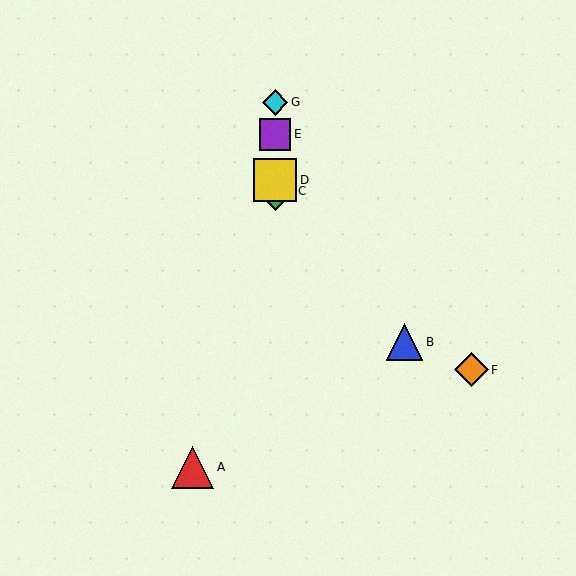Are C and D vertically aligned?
Yes, both are at x≈275.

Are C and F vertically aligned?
No, C is at x≈275 and F is at x≈471.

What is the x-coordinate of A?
Object A is at x≈193.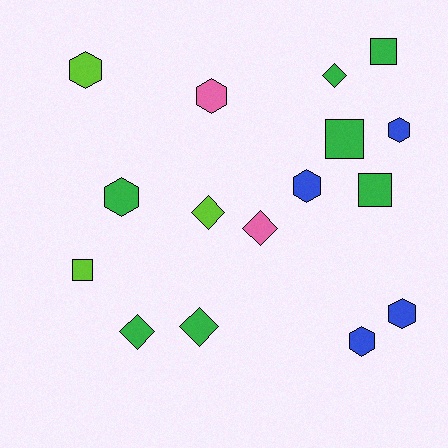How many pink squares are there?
There are no pink squares.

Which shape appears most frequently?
Hexagon, with 7 objects.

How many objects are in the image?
There are 16 objects.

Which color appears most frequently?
Green, with 7 objects.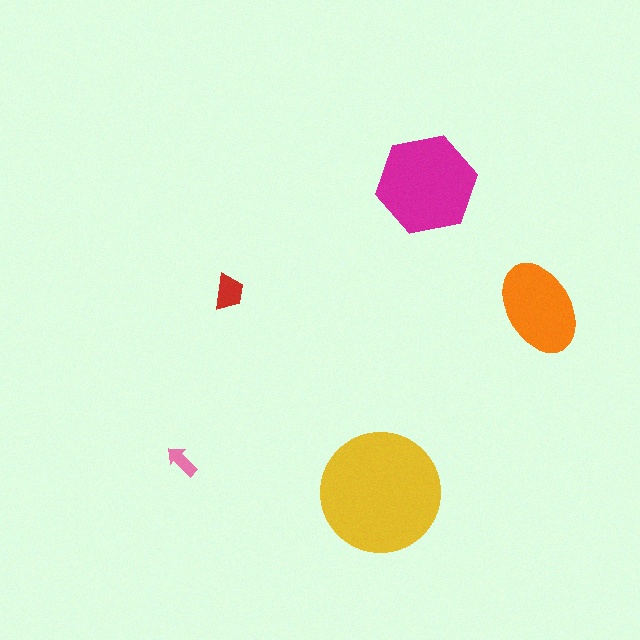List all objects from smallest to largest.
The pink arrow, the red trapezoid, the orange ellipse, the magenta hexagon, the yellow circle.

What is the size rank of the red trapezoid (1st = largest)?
4th.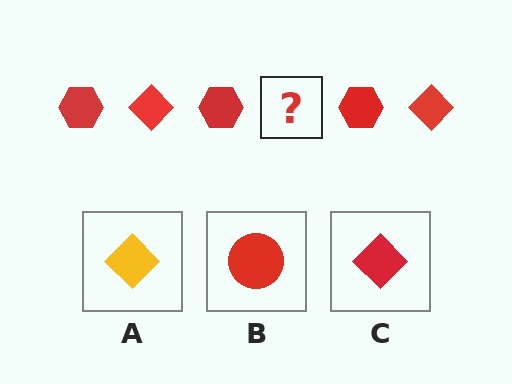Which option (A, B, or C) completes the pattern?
C.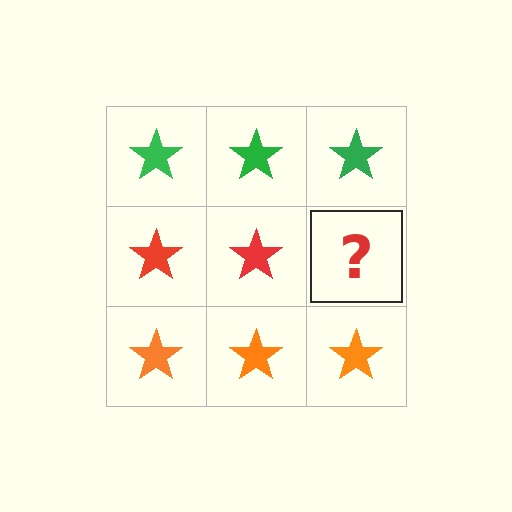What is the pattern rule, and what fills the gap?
The rule is that each row has a consistent color. The gap should be filled with a red star.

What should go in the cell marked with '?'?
The missing cell should contain a red star.